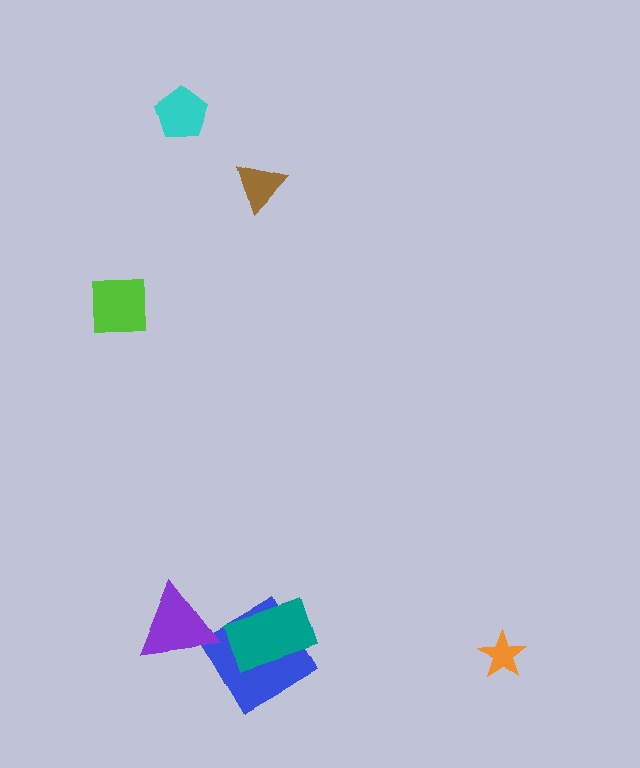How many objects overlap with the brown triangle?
0 objects overlap with the brown triangle.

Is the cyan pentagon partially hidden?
No, no other shape covers it.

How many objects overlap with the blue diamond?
1 object overlaps with the blue diamond.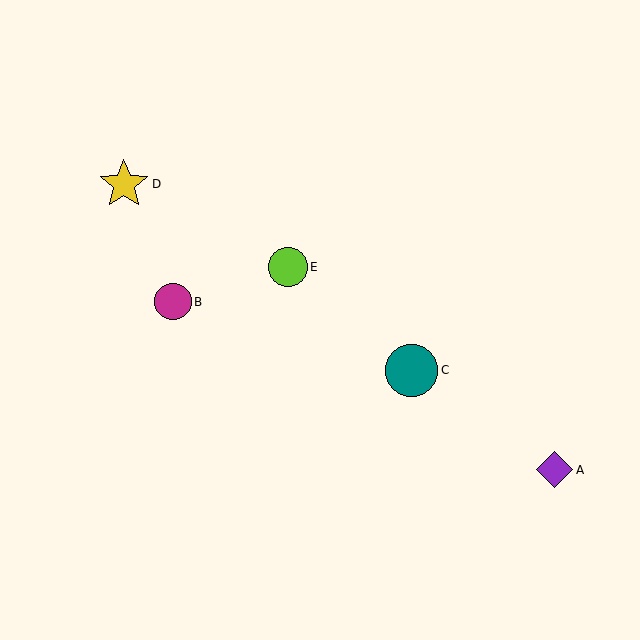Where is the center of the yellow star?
The center of the yellow star is at (124, 184).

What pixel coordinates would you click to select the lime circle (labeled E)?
Click at (288, 267) to select the lime circle E.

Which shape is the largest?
The teal circle (labeled C) is the largest.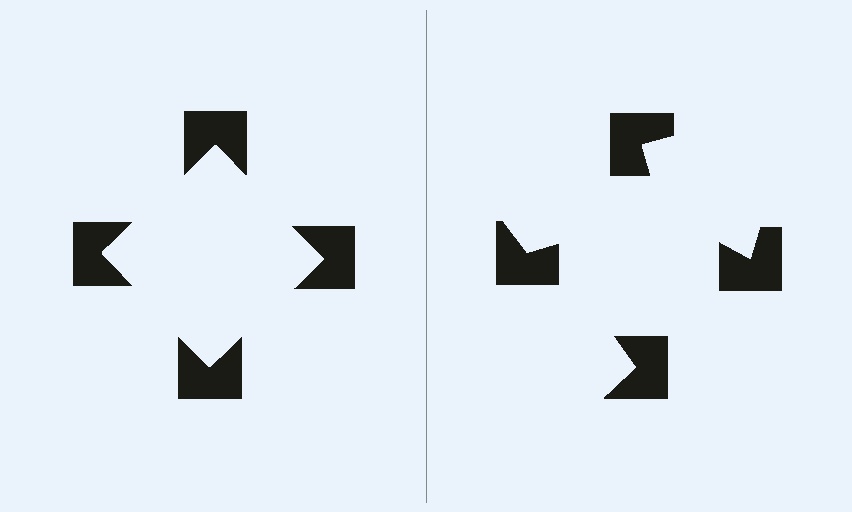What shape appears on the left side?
An illusory square.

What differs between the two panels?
The notched squares are positioned identically on both sides; only the wedge orientations differ. On the left they align to a square; on the right they are misaligned.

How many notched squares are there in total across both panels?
8 — 4 on each side.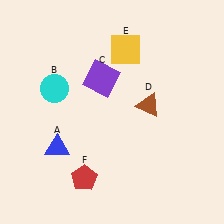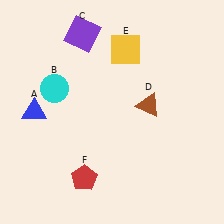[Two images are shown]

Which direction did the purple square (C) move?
The purple square (C) moved up.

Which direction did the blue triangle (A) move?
The blue triangle (A) moved up.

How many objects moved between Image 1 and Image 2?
2 objects moved between the two images.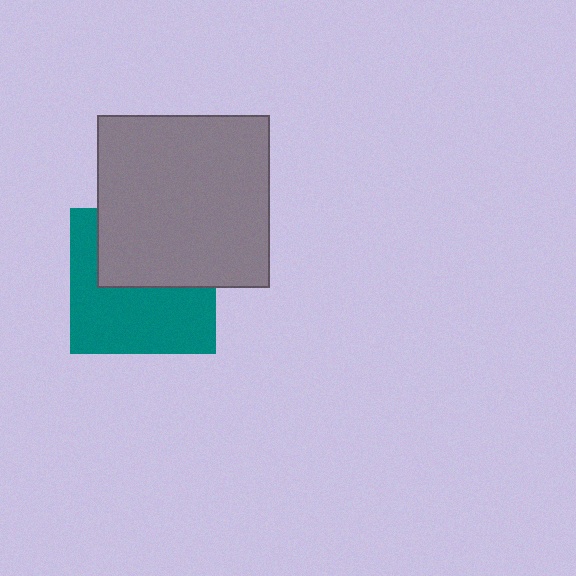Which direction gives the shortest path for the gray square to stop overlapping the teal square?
Moving up gives the shortest separation.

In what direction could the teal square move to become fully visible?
The teal square could move down. That would shift it out from behind the gray square entirely.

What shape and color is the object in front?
The object in front is a gray square.